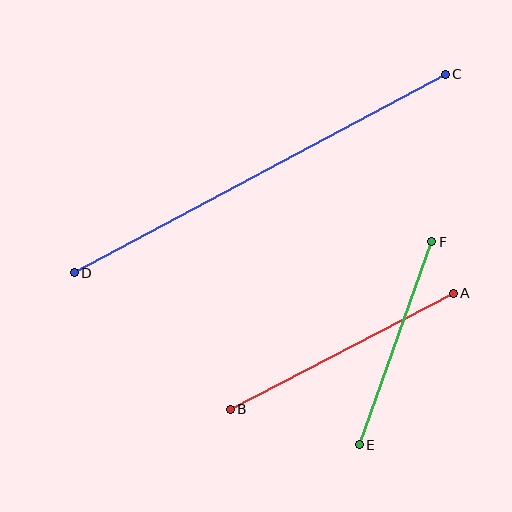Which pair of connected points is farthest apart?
Points C and D are farthest apart.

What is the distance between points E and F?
The distance is approximately 215 pixels.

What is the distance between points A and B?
The distance is approximately 251 pixels.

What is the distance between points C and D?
The distance is approximately 420 pixels.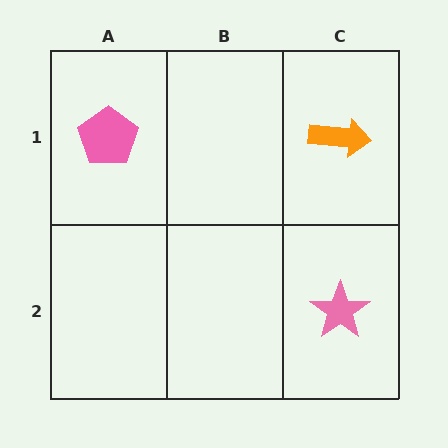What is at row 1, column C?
An orange arrow.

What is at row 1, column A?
A pink pentagon.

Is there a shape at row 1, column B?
No, that cell is empty.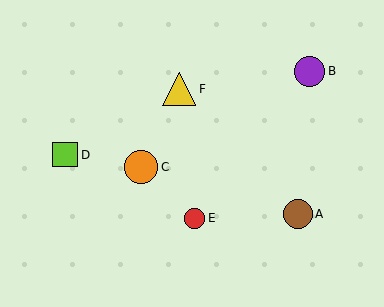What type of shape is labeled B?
Shape B is a purple circle.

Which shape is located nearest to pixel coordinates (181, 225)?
The red circle (labeled E) at (195, 218) is nearest to that location.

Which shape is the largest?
The orange circle (labeled C) is the largest.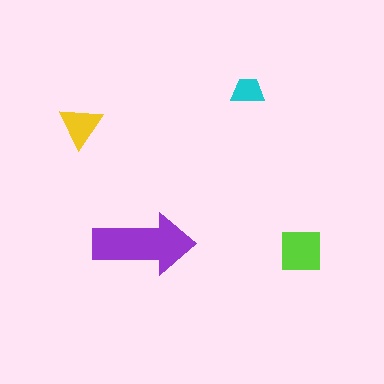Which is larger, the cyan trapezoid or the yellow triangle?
The yellow triangle.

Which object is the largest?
The purple arrow.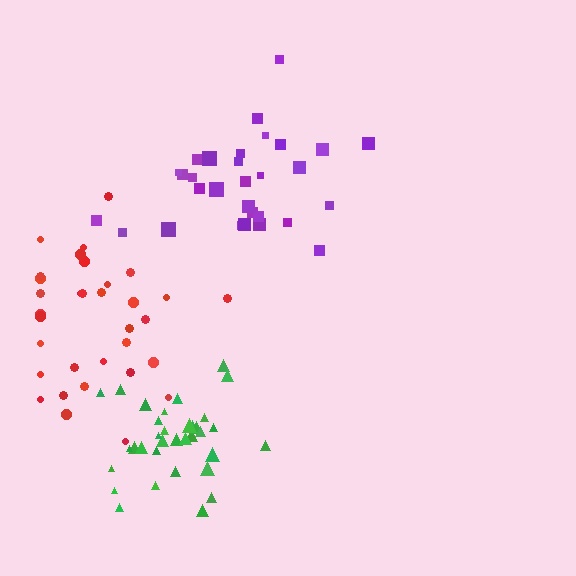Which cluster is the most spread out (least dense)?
Purple.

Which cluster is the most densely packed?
Green.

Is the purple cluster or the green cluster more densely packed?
Green.